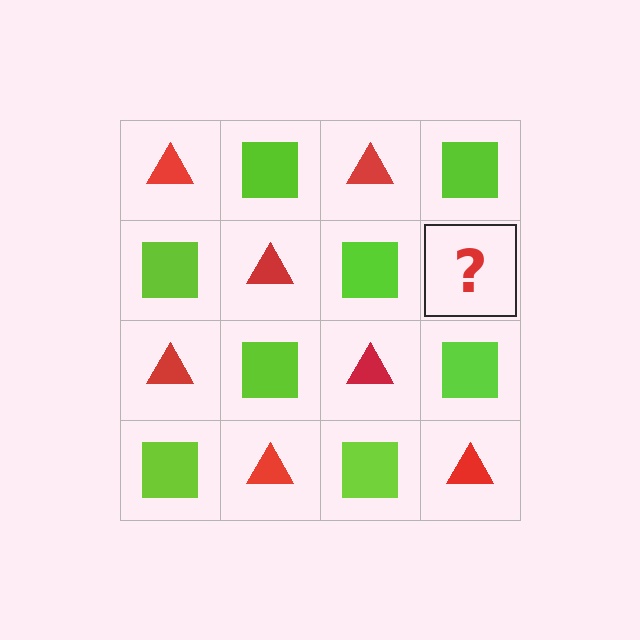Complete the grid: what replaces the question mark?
The question mark should be replaced with a red triangle.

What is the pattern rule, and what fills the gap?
The rule is that it alternates red triangle and lime square in a checkerboard pattern. The gap should be filled with a red triangle.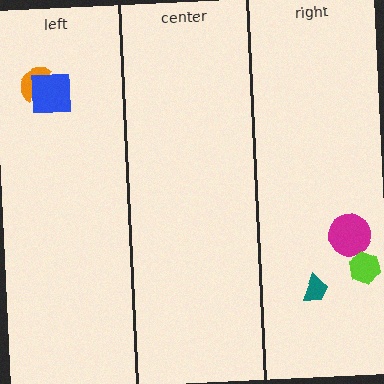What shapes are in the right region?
The magenta circle, the teal trapezoid, the lime hexagon.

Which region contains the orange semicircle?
The left region.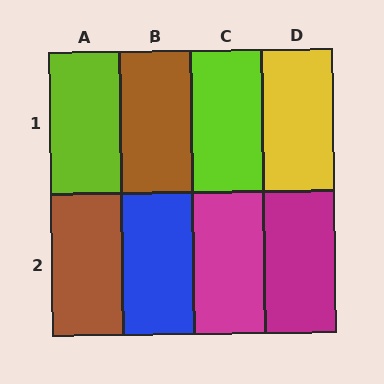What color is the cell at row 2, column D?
Magenta.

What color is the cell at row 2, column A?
Brown.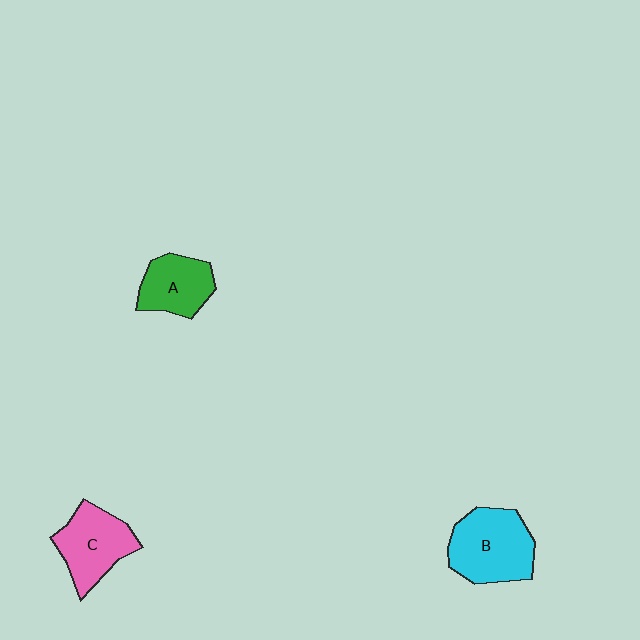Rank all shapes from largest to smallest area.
From largest to smallest: B (cyan), C (pink), A (green).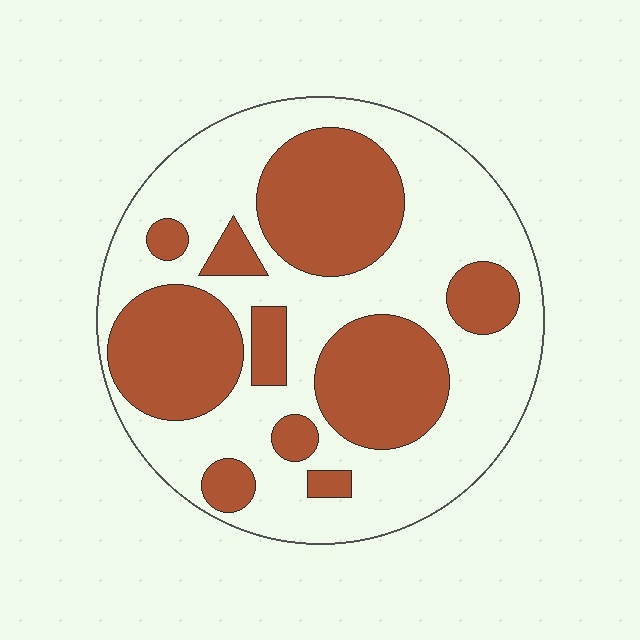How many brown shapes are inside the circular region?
10.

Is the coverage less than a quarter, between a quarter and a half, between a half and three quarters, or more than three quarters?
Between a quarter and a half.